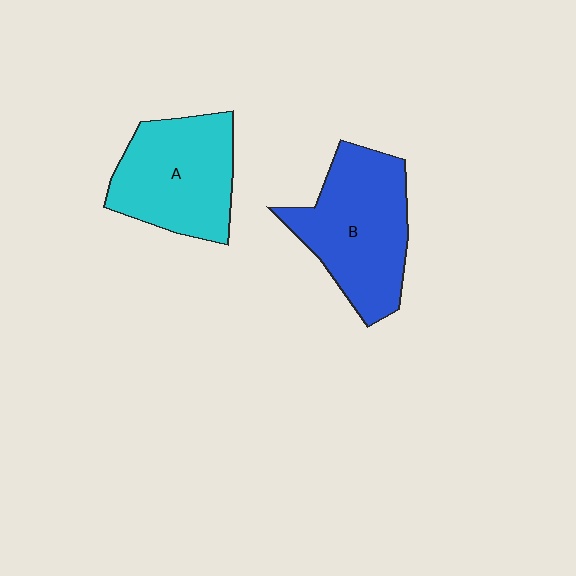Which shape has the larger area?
Shape B (blue).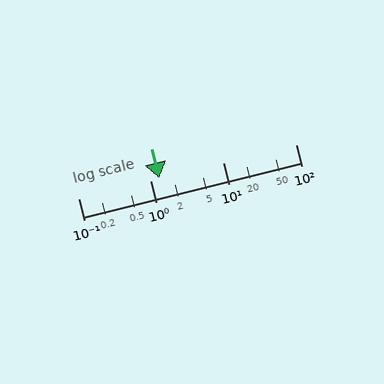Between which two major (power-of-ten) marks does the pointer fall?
The pointer is between 1 and 10.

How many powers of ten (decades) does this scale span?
The scale spans 3 decades, from 0.1 to 100.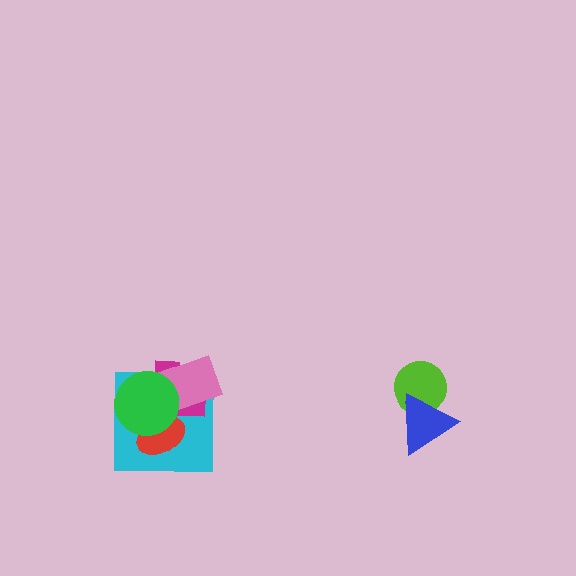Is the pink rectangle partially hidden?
Yes, it is partially covered by another shape.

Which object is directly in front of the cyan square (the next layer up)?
The magenta cross is directly in front of the cyan square.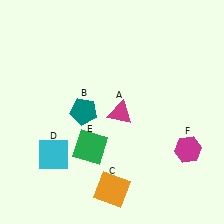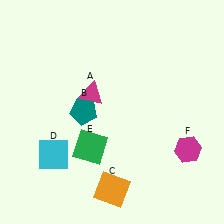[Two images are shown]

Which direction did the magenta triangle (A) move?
The magenta triangle (A) moved left.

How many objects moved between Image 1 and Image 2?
1 object moved between the two images.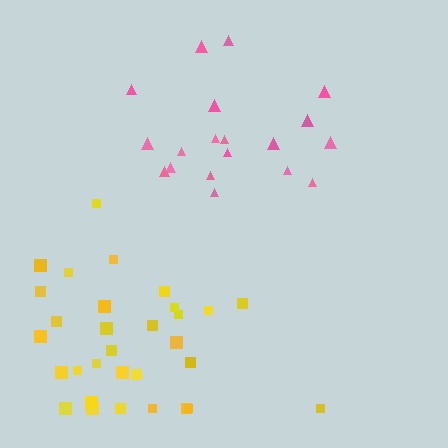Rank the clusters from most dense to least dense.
yellow, pink.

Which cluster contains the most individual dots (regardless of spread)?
Yellow (31).